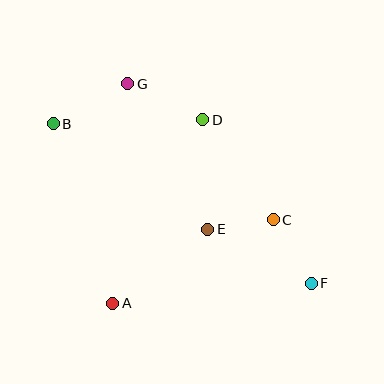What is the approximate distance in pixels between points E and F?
The distance between E and F is approximately 117 pixels.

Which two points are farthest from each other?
Points B and F are farthest from each other.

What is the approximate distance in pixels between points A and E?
The distance between A and E is approximately 120 pixels.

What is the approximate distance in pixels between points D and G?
The distance between D and G is approximately 83 pixels.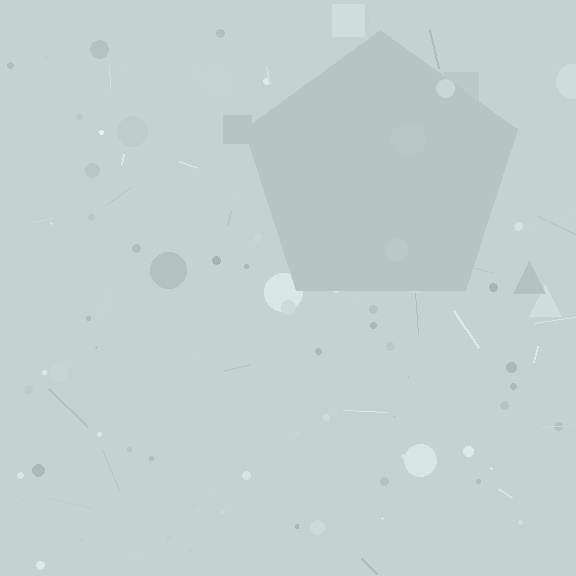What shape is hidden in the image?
A pentagon is hidden in the image.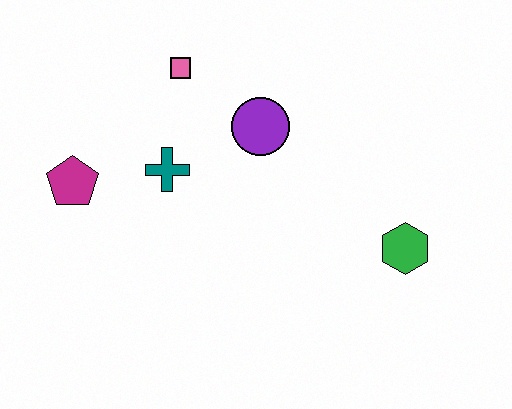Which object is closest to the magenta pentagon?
The teal cross is closest to the magenta pentagon.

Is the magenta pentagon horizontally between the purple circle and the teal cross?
No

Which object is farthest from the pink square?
The green hexagon is farthest from the pink square.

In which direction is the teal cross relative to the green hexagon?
The teal cross is to the left of the green hexagon.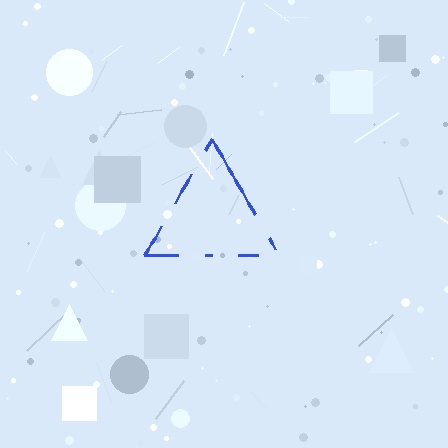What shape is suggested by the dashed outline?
The dashed outline suggests a triangle.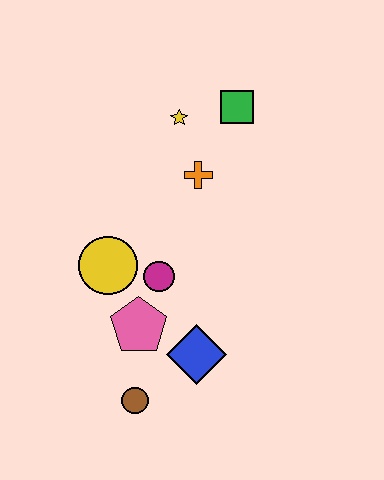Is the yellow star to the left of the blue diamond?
Yes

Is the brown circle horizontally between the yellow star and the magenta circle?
No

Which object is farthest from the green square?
The brown circle is farthest from the green square.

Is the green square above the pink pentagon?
Yes